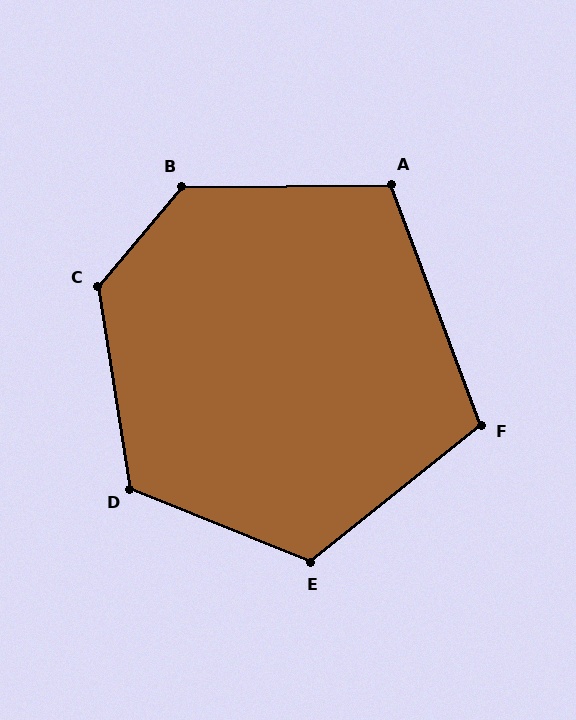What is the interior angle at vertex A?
Approximately 110 degrees (obtuse).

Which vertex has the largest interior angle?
C, at approximately 131 degrees.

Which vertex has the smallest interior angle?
F, at approximately 108 degrees.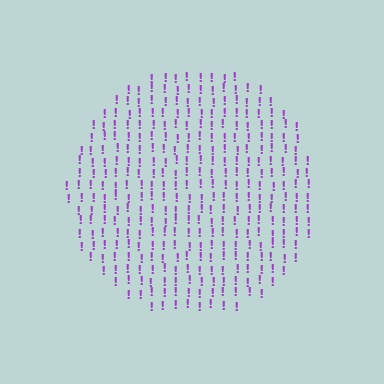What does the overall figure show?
The overall figure shows a circle.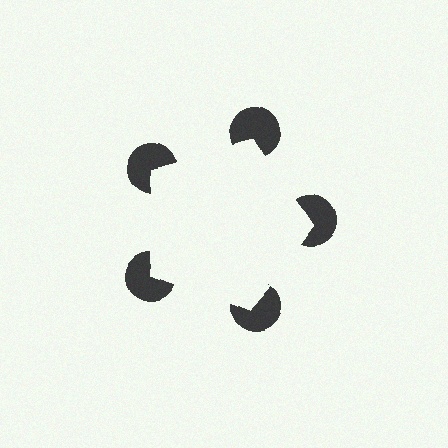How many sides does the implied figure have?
5 sides.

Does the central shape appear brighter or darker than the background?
It typically appears slightly brighter than the background, even though no actual brightness change is drawn.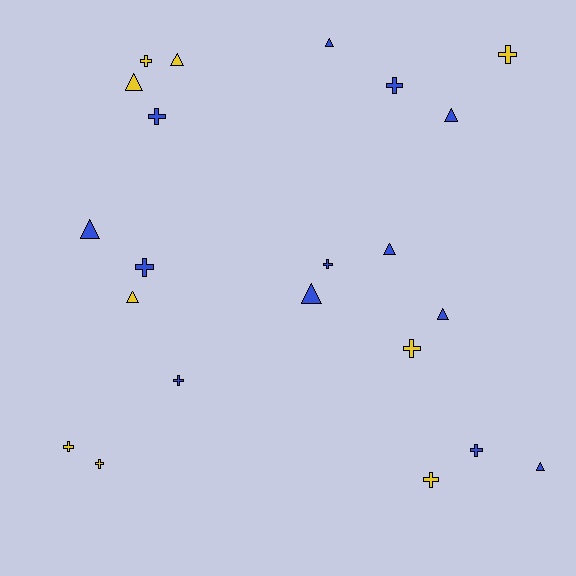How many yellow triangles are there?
There are 3 yellow triangles.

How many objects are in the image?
There are 22 objects.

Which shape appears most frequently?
Cross, with 12 objects.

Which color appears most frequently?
Blue, with 13 objects.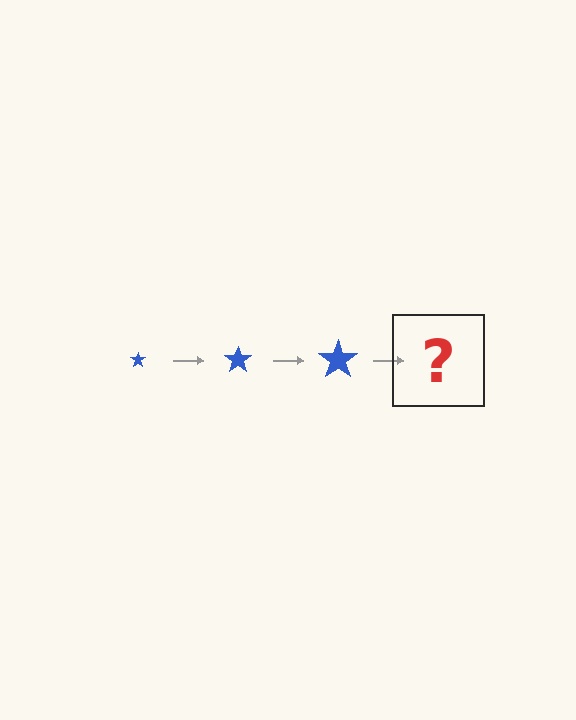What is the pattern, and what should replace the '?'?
The pattern is that the star gets progressively larger each step. The '?' should be a blue star, larger than the previous one.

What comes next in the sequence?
The next element should be a blue star, larger than the previous one.